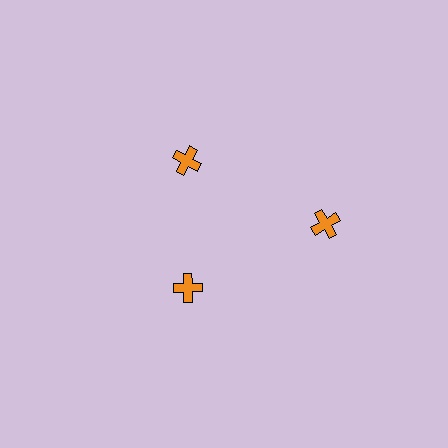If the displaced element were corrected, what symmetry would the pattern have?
It would have 3-fold rotational symmetry — the pattern would map onto itself every 120 degrees.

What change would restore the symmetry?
The symmetry would be restored by moving it inward, back onto the ring so that all 3 crosses sit at equal angles and equal distance from the center.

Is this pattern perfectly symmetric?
No. The 3 orange crosses are arranged in a ring, but one element near the 3 o'clock position is pushed outward from the center, breaking the 3-fold rotational symmetry.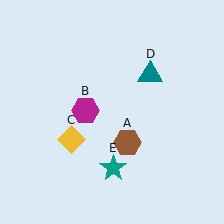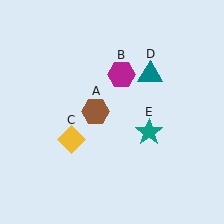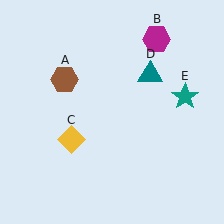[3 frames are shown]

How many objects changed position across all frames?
3 objects changed position: brown hexagon (object A), magenta hexagon (object B), teal star (object E).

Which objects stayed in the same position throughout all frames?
Yellow diamond (object C) and teal triangle (object D) remained stationary.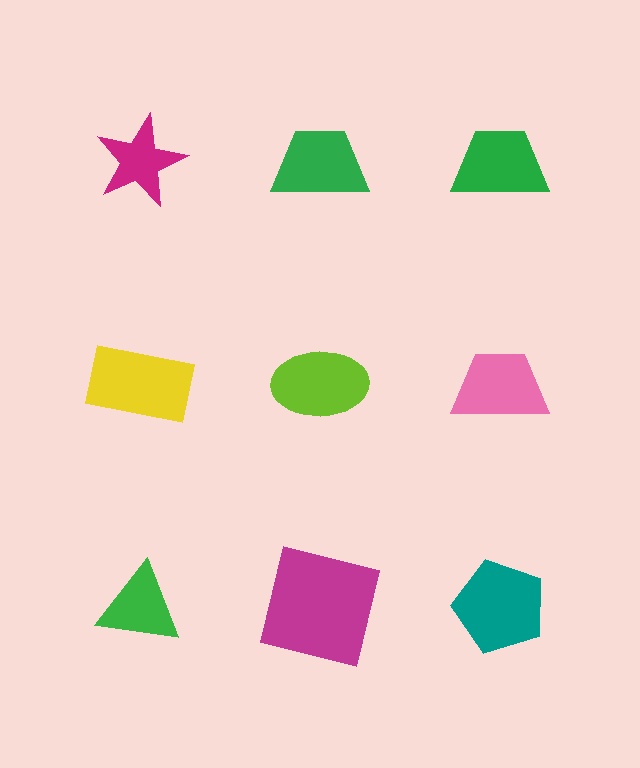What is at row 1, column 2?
A green trapezoid.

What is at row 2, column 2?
A lime ellipse.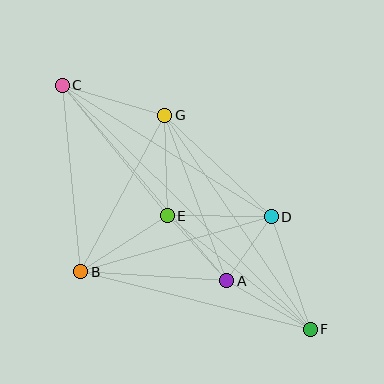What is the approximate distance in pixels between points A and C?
The distance between A and C is approximately 255 pixels.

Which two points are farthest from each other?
Points C and F are farthest from each other.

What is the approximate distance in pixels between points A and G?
The distance between A and G is approximately 177 pixels.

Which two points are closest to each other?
Points A and D are closest to each other.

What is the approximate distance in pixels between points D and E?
The distance between D and E is approximately 104 pixels.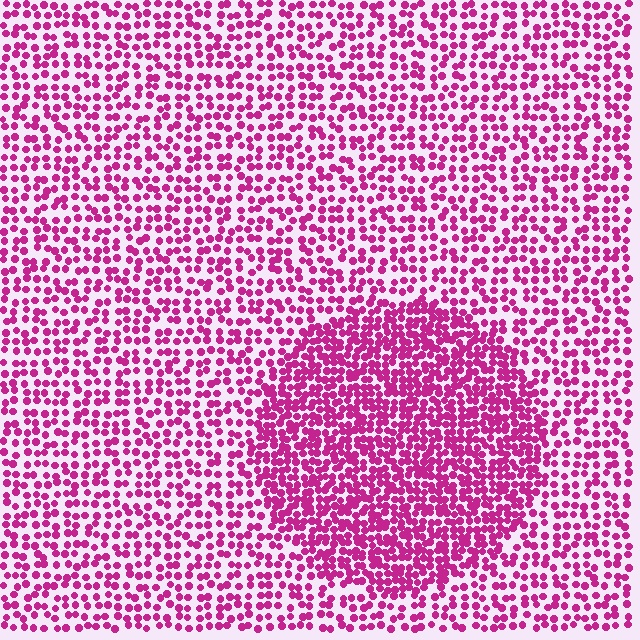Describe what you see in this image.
The image contains small magenta elements arranged at two different densities. A circle-shaped region is visible where the elements are more densely packed than the surrounding area.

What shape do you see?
I see a circle.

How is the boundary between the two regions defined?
The boundary is defined by a change in element density (approximately 1.8x ratio). All elements are the same color, size, and shape.